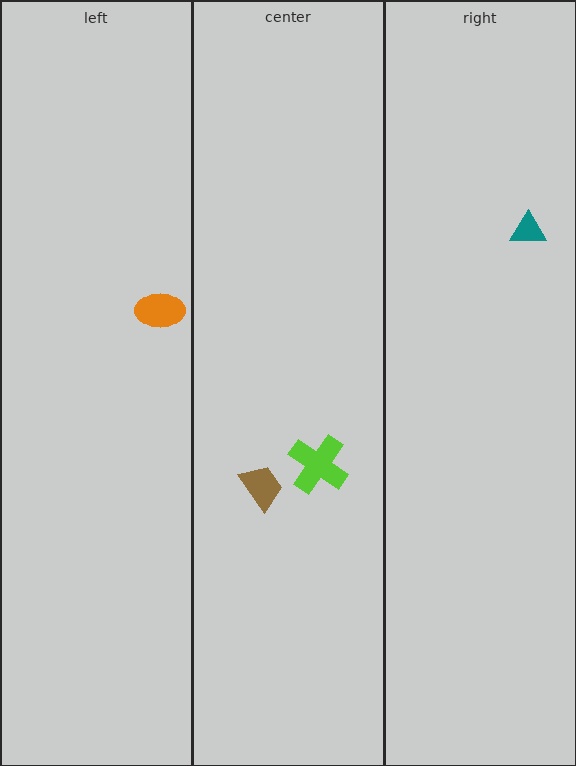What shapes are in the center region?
The lime cross, the brown trapezoid.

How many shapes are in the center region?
2.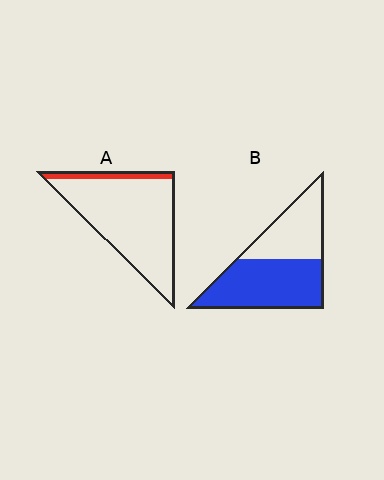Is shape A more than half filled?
No.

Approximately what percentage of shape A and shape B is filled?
A is approximately 10% and B is approximately 60%.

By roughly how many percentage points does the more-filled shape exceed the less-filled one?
By roughly 50 percentage points (B over A).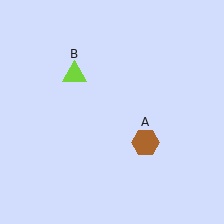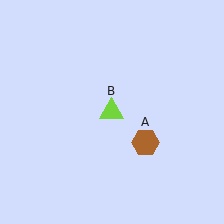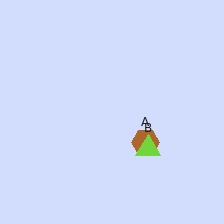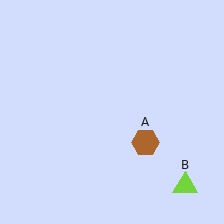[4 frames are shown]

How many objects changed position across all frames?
1 object changed position: lime triangle (object B).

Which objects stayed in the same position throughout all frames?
Brown hexagon (object A) remained stationary.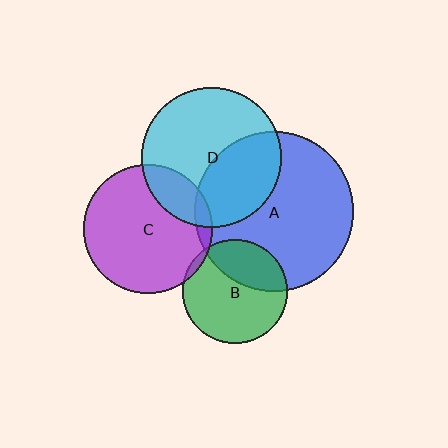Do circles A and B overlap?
Yes.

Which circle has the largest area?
Circle A (blue).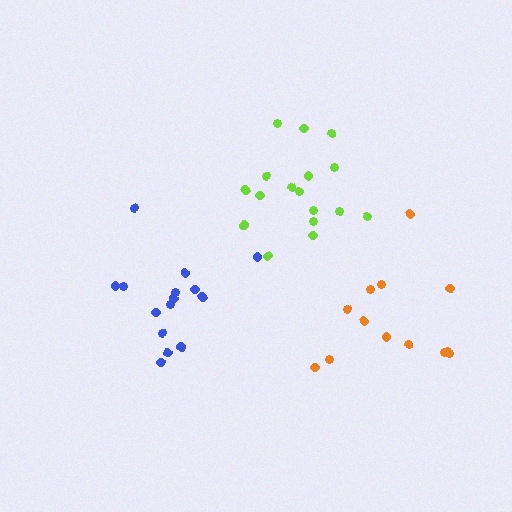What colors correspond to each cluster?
The clusters are colored: blue, orange, lime.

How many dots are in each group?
Group 1: 15 dots, Group 2: 13 dots, Group 3: 17 dots (45 total).